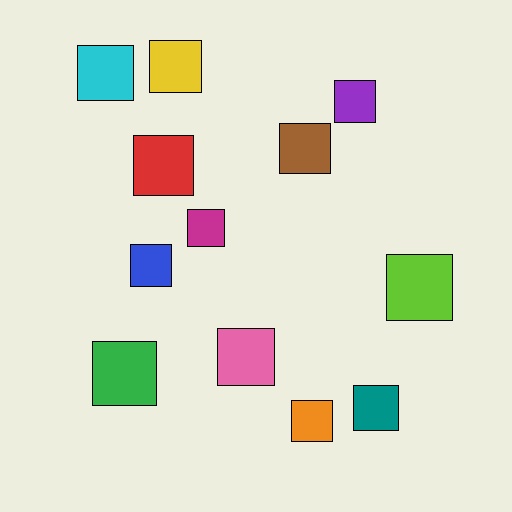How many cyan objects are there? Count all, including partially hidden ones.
There is 1 cyan object.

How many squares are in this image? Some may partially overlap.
There are 12 squares.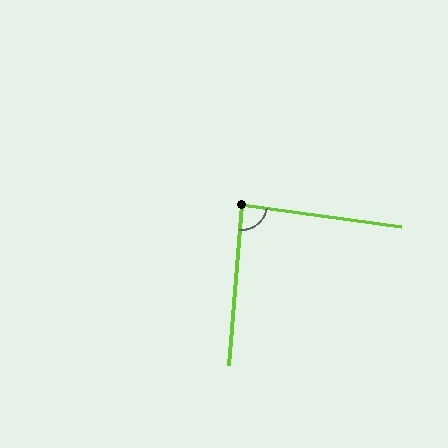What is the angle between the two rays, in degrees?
Approximately 87 degrees.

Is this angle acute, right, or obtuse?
It is approximately a right angle.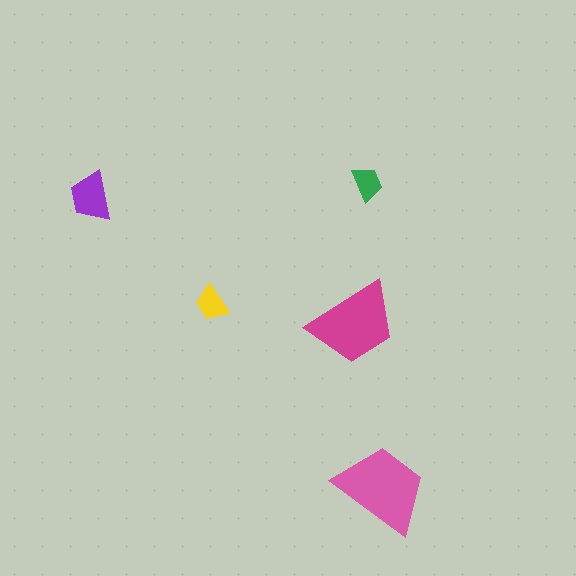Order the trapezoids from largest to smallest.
the pink one, the magenta one, the purple one, the yellow one, the green one.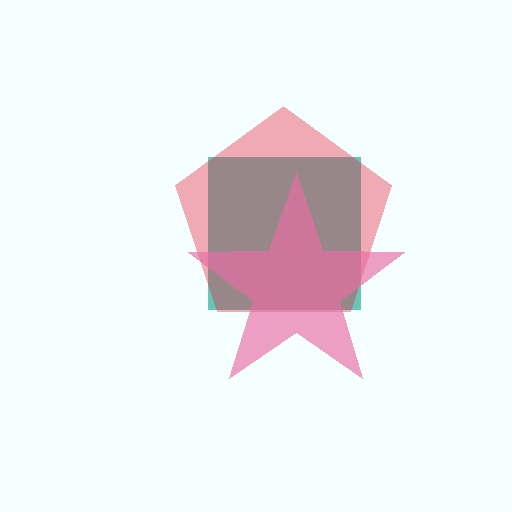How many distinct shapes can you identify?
There are 3 distinct shapes: a teal square, a red pentagon, a pink star.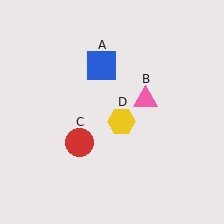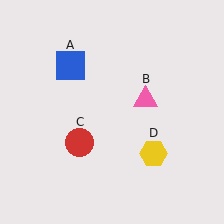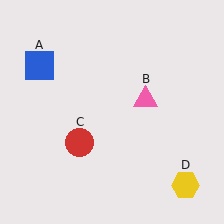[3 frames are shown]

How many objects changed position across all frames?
2 objects changed position: blue square (object A), yellow hexagon (object D).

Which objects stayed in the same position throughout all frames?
Pink triangle (object B) and red circle (object C) remained stationary.